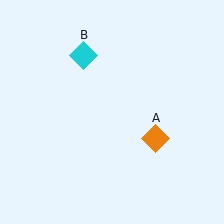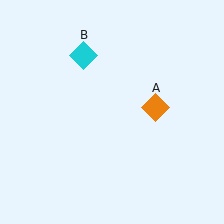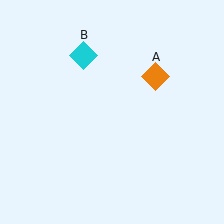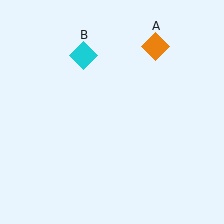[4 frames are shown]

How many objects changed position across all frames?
1 object changed position: orange diamond (object A).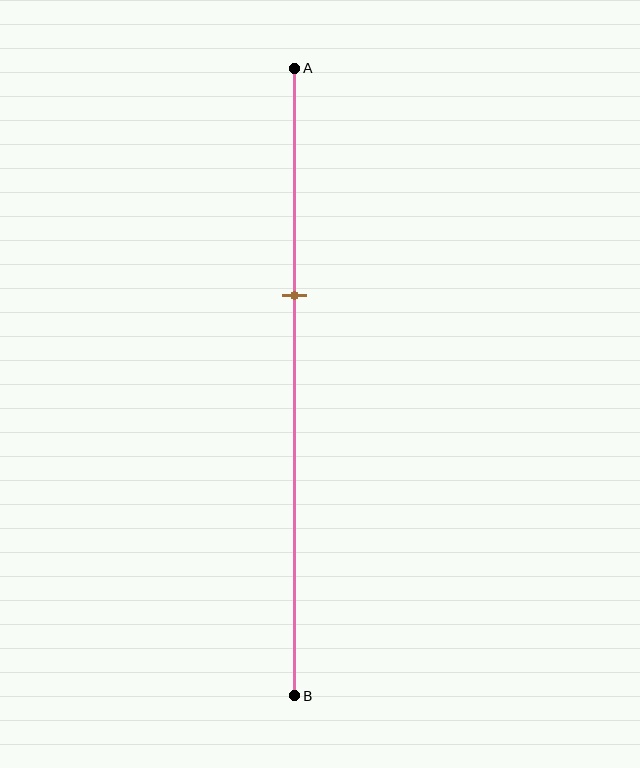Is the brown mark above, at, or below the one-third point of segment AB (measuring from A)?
The brown mark is approximately at the one-third point of segment AB.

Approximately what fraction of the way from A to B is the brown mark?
The brown mark is approximately 35% of the way from A to B.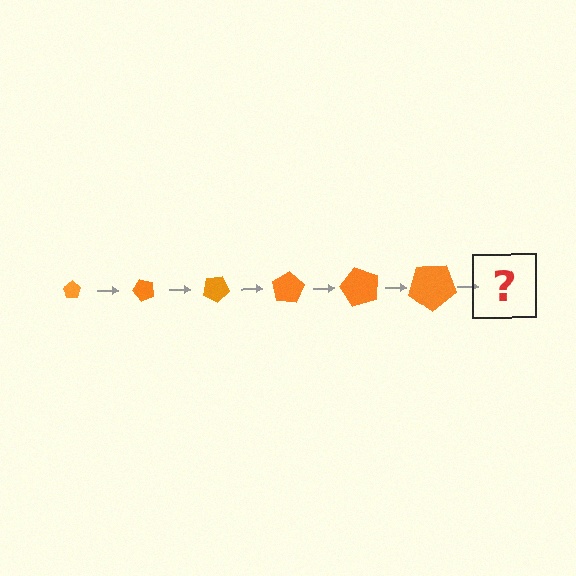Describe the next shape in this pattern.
It should be a pentagon, larger than the previous one and rotated 300 degrees from the start.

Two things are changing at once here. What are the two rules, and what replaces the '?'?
The two rules are that the pentagon grows larger each step and it rotates 50 degrees each step. The '?' should be a pentagon, larger than the previous one and rotated 300 degrees from the start.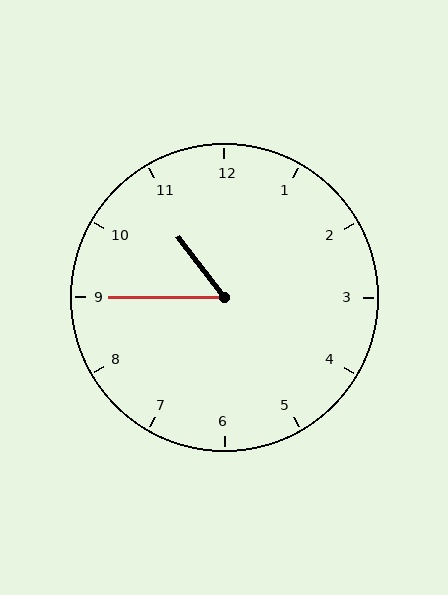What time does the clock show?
10:45.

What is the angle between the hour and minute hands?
Approximately 52 degrees.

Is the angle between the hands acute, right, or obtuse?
It is acute.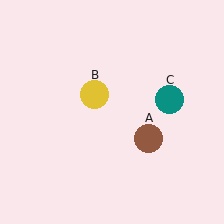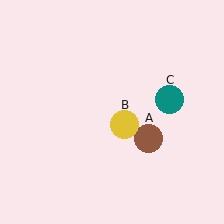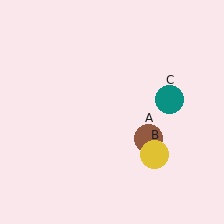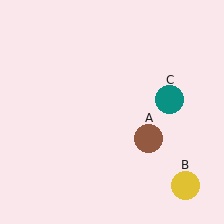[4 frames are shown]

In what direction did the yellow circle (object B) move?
The yellow circle (object B) moved down and to the right.